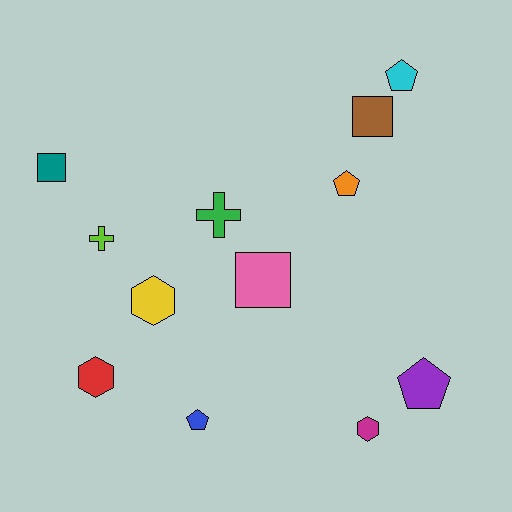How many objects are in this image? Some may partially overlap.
There are 12 objects.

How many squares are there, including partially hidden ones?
There are 3 squares.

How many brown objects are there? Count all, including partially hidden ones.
There is 1 brown object.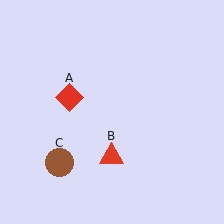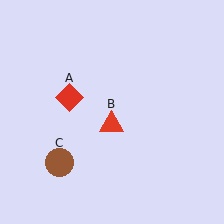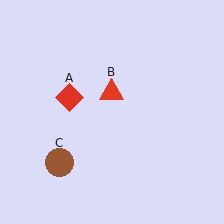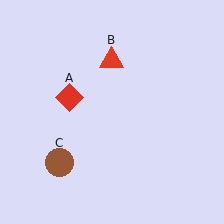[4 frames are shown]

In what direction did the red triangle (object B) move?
The red triangle (object B) moved up.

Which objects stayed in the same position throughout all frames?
Red diamond (object A) and brown circle (object C) remained stationary.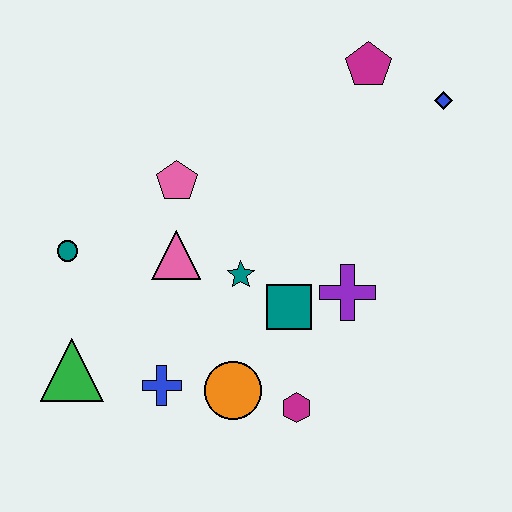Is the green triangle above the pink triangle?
No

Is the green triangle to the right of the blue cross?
No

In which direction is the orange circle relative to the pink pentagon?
The orange circle is below the pink pentagon.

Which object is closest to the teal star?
The teal square is closest to the teal star.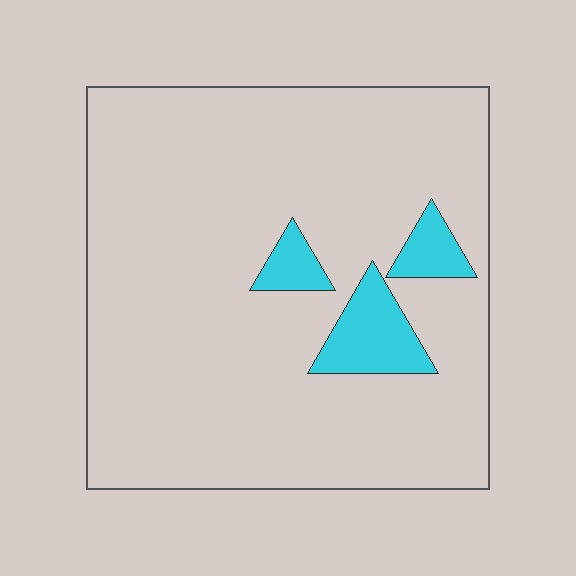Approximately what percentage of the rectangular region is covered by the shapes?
Approximately 10%.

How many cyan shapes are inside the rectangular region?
3.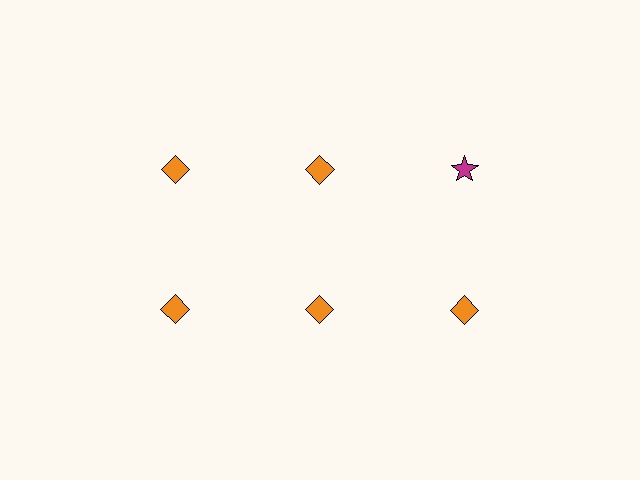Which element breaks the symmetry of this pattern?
The magenta star in the top row, center column breaks the symmetry. All other shapes are orange diamonds.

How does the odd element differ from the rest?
It differs in both color (magenta instead of orange) and shape (star instead of diamond).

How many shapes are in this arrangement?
There are 6 shapes arranged in a grid pattern.